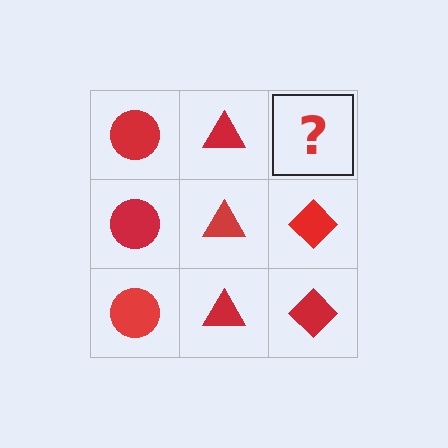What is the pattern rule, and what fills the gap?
The rule is that each column has a consistent shape. The gap should be filled with a red diamond.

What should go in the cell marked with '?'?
The missing cell should contain a red diamond.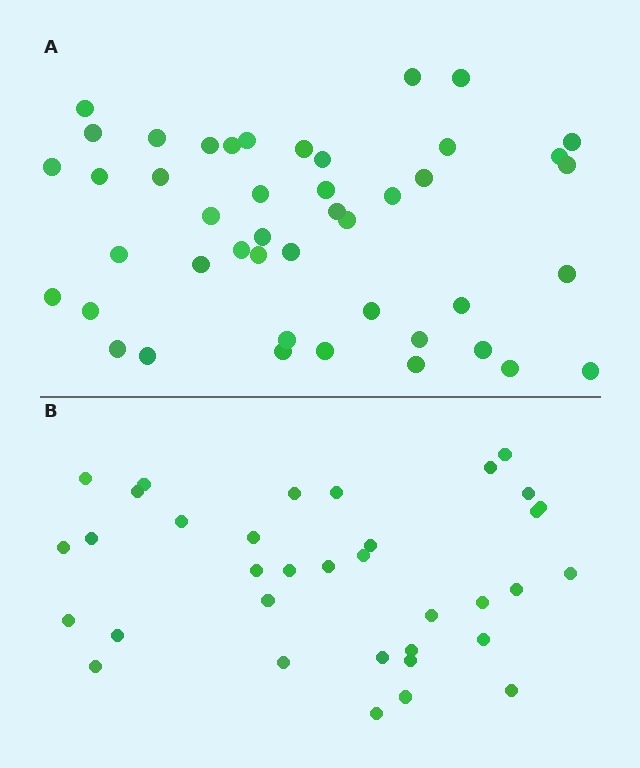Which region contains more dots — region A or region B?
Region A (the top region) has more dots.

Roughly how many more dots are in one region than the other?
Region A has roughly 10 or so more dots than region B.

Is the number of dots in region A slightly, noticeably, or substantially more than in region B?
Region A has noticeably more, but not dramatically so. The ratio is roughly 1.3 to 1.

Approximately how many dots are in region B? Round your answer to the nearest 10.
About 40 dots. (The exact count is 35, which rounds to 40.)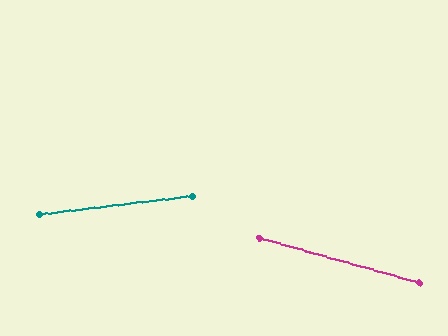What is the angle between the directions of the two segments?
Approximately 23 degrees.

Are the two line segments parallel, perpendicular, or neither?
Neither parallel nor perpendicular — they differ by about 23°.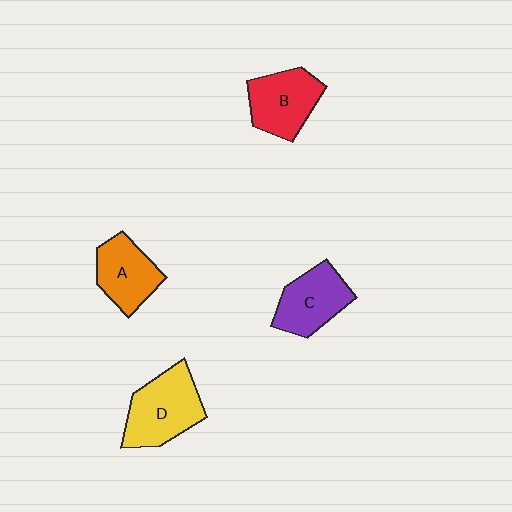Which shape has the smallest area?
Shape A (orange).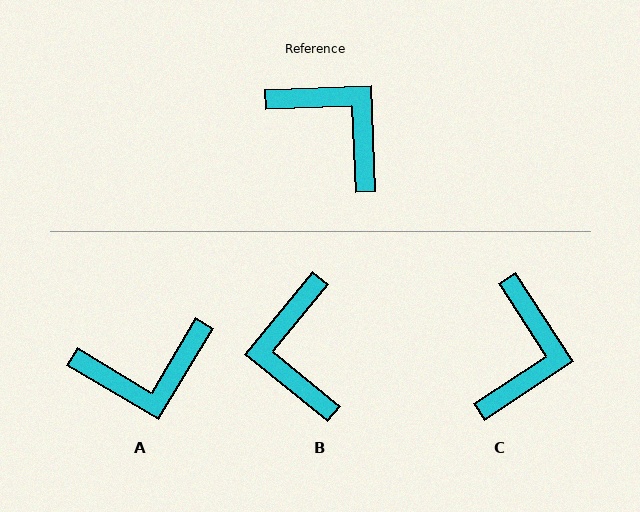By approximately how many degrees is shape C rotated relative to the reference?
Approximately 59 degrees clockwise.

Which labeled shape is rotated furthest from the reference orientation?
B, about 138 degrees away.